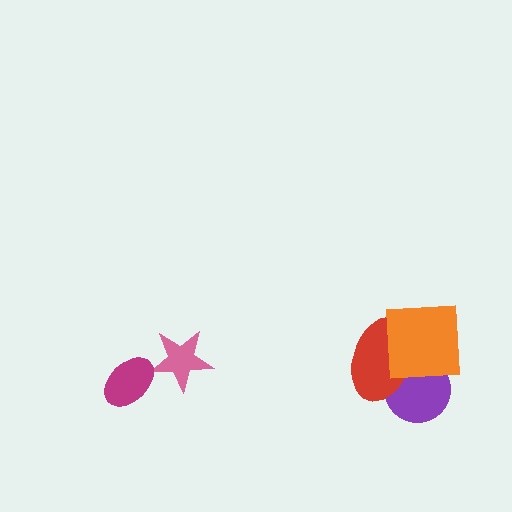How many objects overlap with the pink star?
1 object overlaps with the pink star.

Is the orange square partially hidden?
No, no other shape covers it.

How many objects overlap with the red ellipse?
2 objects overlap with the red ellipse.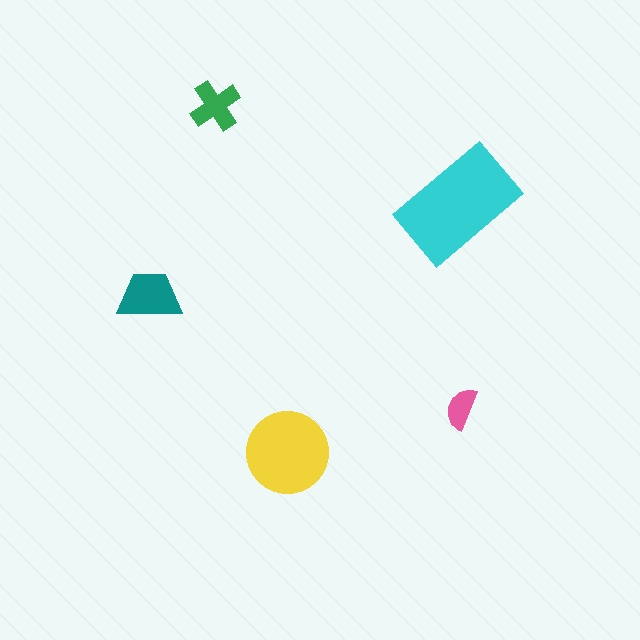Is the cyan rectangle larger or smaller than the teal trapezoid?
Larger.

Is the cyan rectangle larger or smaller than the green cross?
Larger.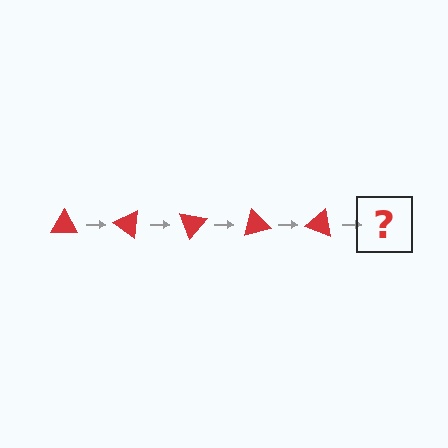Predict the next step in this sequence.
The next step is a red triangle rotated 175 degrees.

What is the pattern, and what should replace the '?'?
The pattern is that the triangle rotates 35 degrees each step. The '?' should be a red triangle rotated 175 degrees.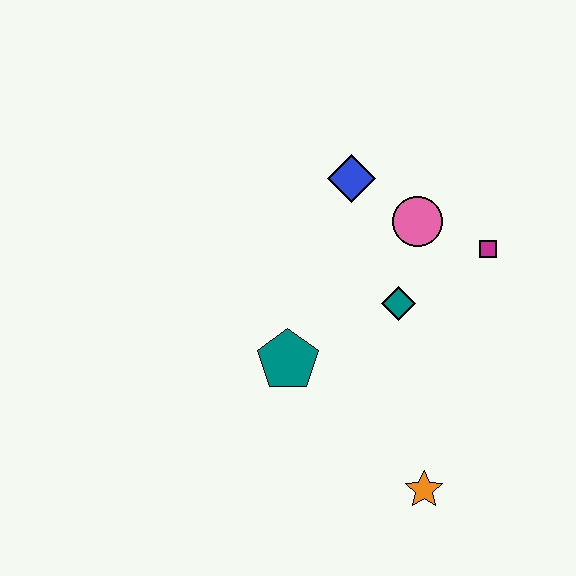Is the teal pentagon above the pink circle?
No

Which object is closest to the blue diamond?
The pink circle is closest to the blue diamond.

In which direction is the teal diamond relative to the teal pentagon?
The teal diamond is to the right of the teal pentagon.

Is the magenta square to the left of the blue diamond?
No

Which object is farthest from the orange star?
The blue diamond is farthest from the orange star.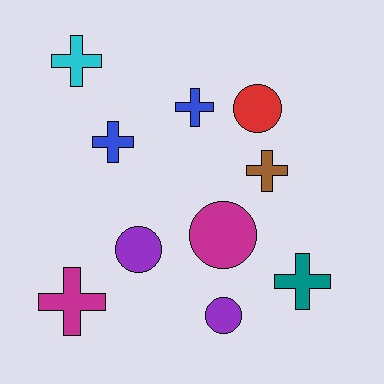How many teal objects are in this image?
There is 1 teal object.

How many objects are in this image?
There are 10 objects.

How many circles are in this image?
There are 4 circles.